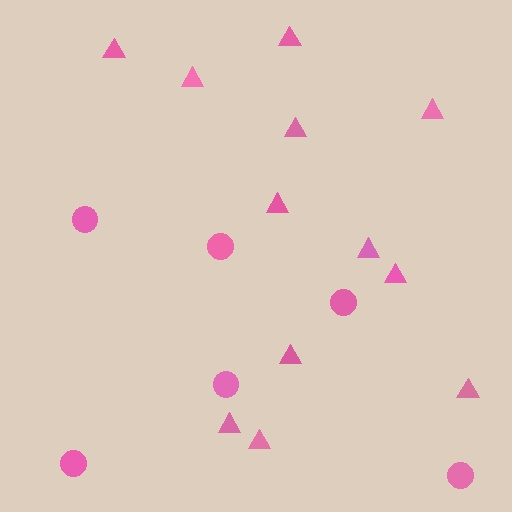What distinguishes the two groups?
There are 2 groups: one group of circles (6) and one group of triangles (12).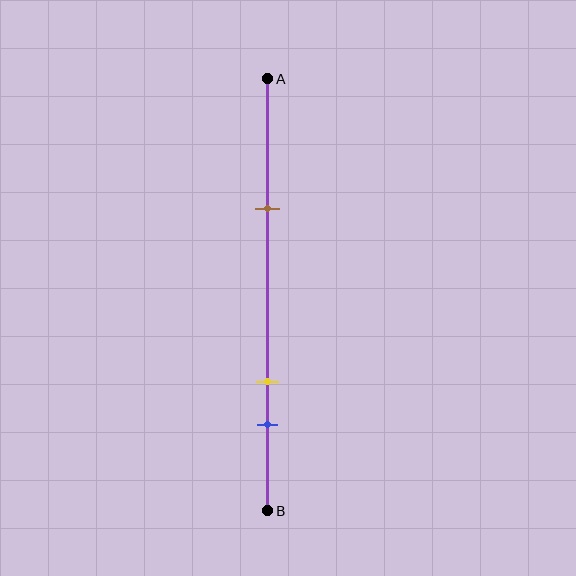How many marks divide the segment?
There are 3 marks dividing the segment.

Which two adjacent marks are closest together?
The yellow and blue marks are the closest adjacent pair.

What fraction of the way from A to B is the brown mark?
The brown mark is approximately 30% (0.3) of the way from A to B.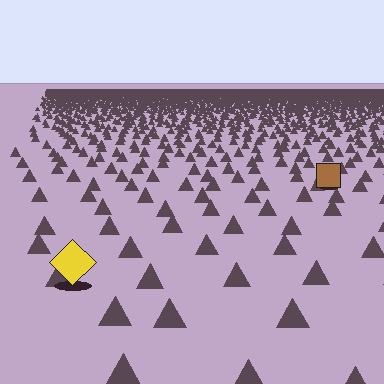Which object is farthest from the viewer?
The brown square is farthest from the viewer. It appears smaller and the ground texture around it is denser.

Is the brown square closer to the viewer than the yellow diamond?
No. The yellow diamond is closer — you can tell from the texture gradient: the ground texture is coarser near it.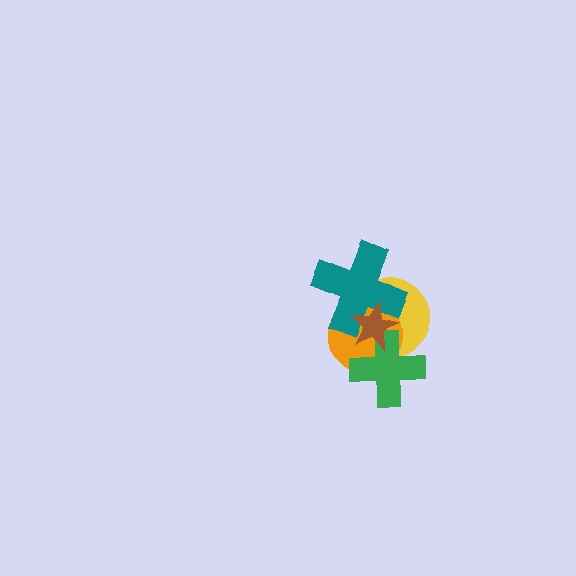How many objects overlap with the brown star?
4 objects overlap with the brown star.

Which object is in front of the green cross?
The brown star is in front of the green cross.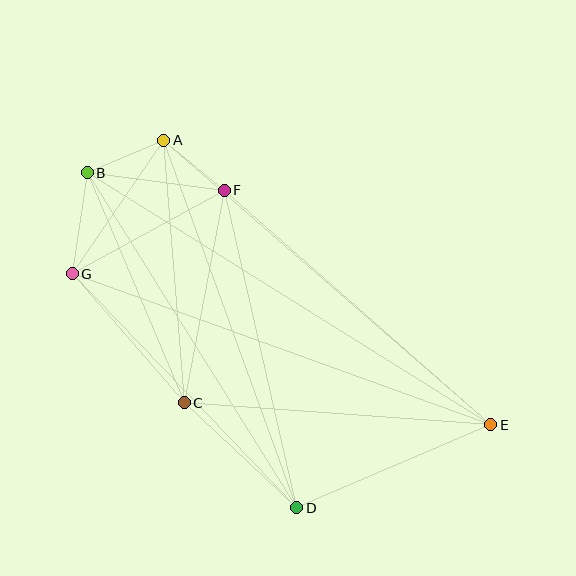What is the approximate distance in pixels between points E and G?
The distance between E and G is approximately 445 pixels.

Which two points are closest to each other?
Points A and F are closest to each other.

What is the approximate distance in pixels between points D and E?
The distance between D and E is approximately 211 pixels.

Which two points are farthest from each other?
Points B and E are farthest from each other.